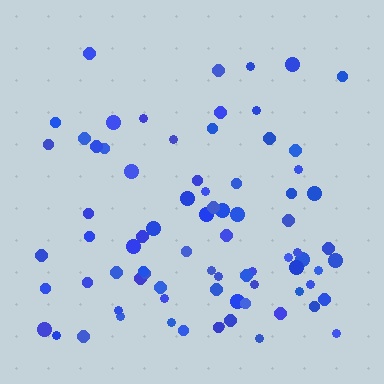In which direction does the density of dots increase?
From top to bottom, with the bottom side densest.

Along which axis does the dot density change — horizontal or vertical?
Vertical.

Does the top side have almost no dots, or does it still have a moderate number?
Still a moderate number, just noticeably fewer than the bottom.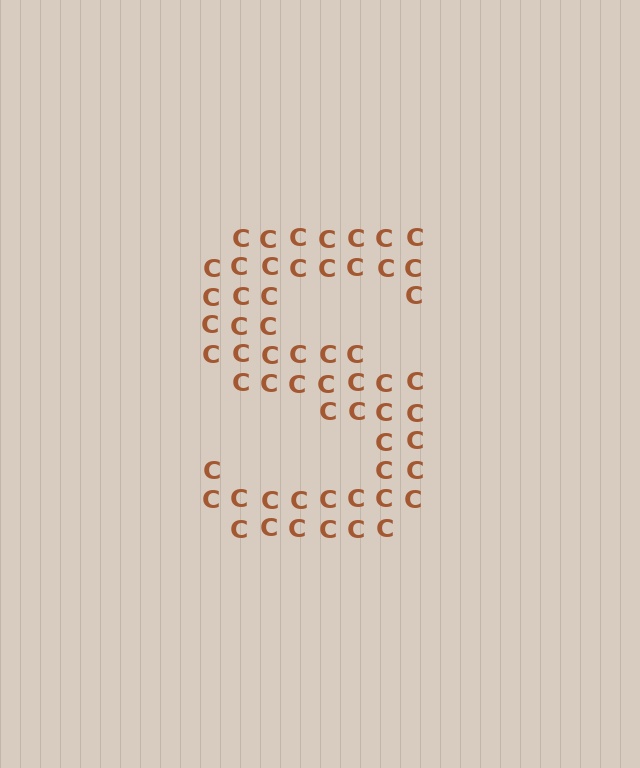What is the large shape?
The large shape is the letter S.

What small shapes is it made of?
It is made of small letter C's.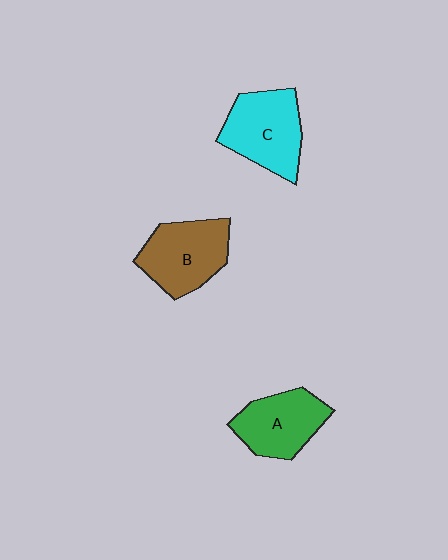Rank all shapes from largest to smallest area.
From largest to smallest: C (cyan), B (brown), A (green).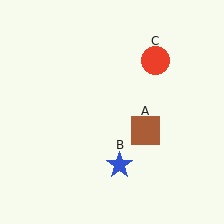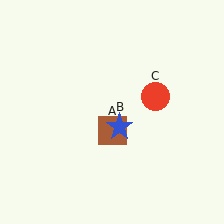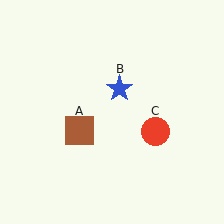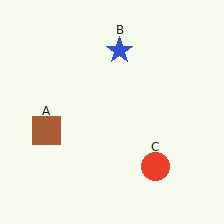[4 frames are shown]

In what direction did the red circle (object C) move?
The red circle (object C) moved down.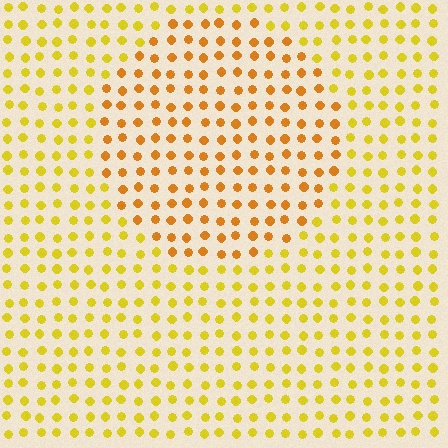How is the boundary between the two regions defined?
The boundary is defined purely by a slight shift in hue (about 25 degrees). Spacing, size, and orientation are identical on both sides.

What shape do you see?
I see a circle.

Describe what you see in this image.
The image is filled with small yellow elements in a uniform arrangement. A circle-shaped region is visible where the elements are tinted to a slightly different hue, forming a subtle color boundary.